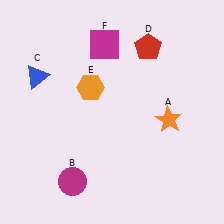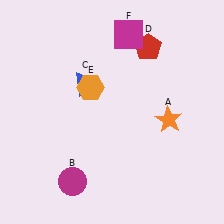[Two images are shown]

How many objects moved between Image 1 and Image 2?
2 objects moved between the two images.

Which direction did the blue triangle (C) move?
The blue triangle (C) moved right.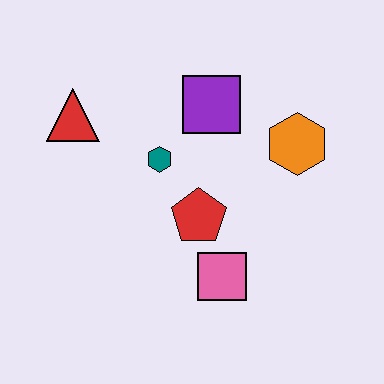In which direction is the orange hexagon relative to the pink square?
The orange hexagon is above the pink square.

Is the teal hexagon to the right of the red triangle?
Yes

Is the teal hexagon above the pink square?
Yes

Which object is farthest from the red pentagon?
The red triangle is farthest from the red pentagon.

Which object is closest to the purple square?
The teal hexagon is closest to the purple square.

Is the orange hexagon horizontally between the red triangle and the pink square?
No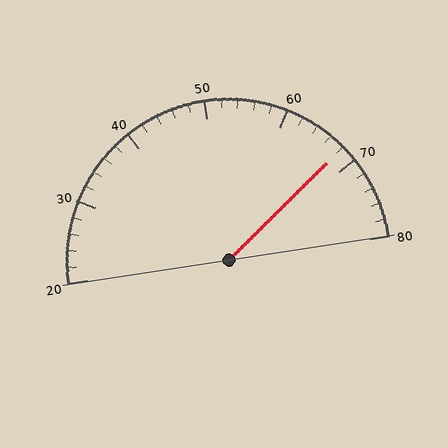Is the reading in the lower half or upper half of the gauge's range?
The reading is in the upper half of the range (20 to 80).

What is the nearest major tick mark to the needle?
The nearest major tick mark is 70.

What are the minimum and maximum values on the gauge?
The gauge ranges from 20 to 80.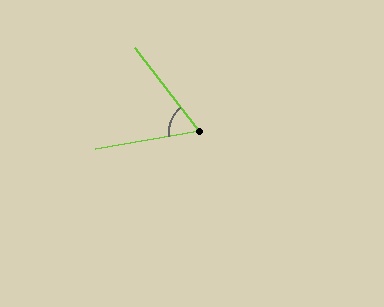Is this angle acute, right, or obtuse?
It is acute.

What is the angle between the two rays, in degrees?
Approximately 62 degrees.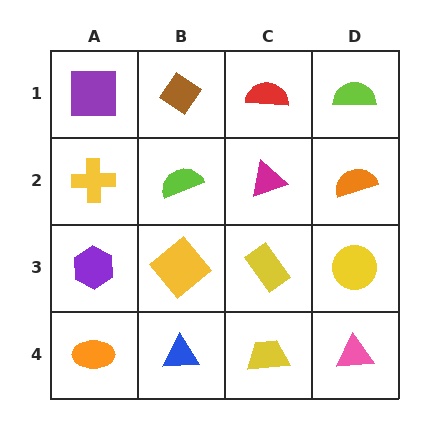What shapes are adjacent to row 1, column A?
A yellow cross (row 2, column A), a brown diamond (row 1, column B).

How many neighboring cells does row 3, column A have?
3.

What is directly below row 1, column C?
A magenta triangle.